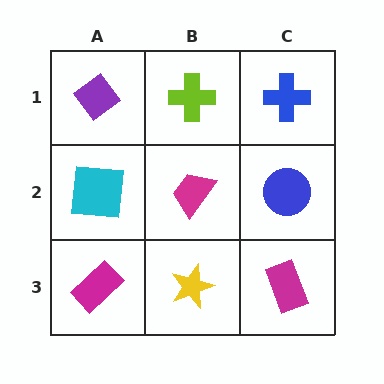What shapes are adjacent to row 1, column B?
A magenta trapezoid (row 2, column B), a purple diamond (row 1, column A), a blue cross (row 1, column C).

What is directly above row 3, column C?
A blue circle.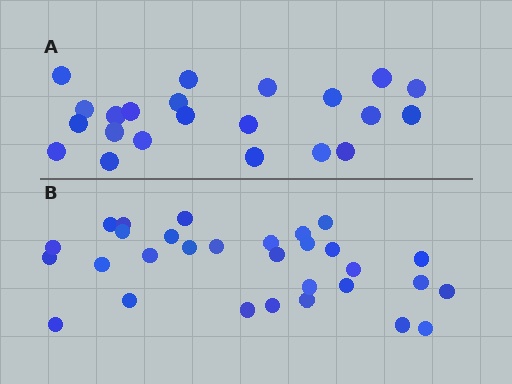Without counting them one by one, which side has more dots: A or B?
Region B (the bottom region) has more dots.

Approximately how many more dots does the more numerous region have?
Region B has roughly 8 or so more dots than region A.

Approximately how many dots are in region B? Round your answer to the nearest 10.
About 30 dots.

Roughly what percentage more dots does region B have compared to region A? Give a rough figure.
About 35% more.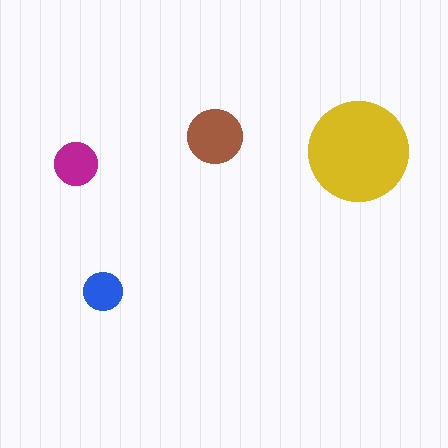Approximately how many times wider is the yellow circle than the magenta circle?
About 2.5 times wider.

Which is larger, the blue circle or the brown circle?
The brown one.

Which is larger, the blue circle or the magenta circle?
The magenta one.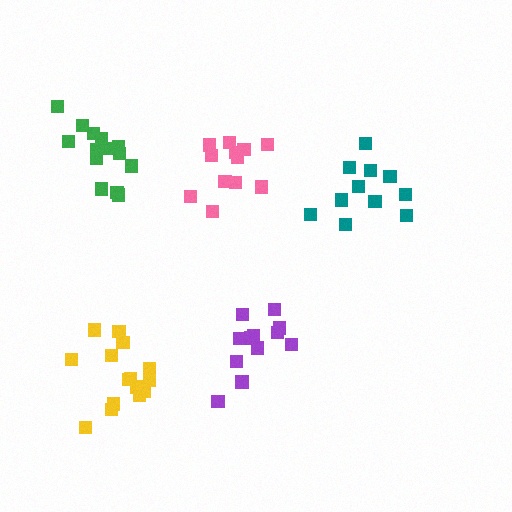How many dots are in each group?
Group 1: 12 dots, Group 2: 14 dots, Group 3: 12 dots, Group 4: 11 dots, Group 5: 15 dots (64 total).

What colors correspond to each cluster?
The clusters are colored: pink, green, purple, teal, yellow.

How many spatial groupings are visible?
There are 5 spatial groupings.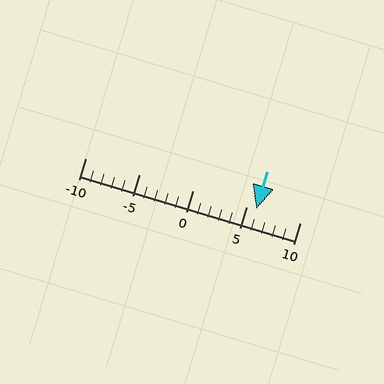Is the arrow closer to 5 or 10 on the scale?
The arrow is closer to 5.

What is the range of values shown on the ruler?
The ruler shows values from -10 to 10.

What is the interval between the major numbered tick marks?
The major tick marks are spaced 5 units apart.